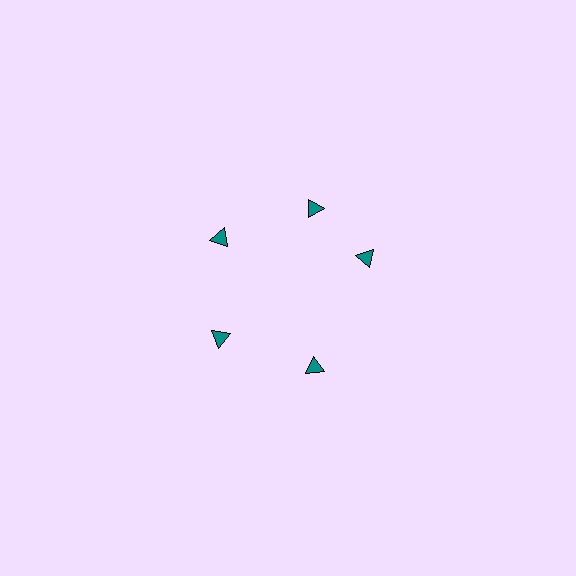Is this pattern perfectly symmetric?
No. The 5 teal triangles are arranged in a ring, but one element near the 3 o'clock position is rotated out of alignment along the ring, breaking the 5-fold rotational symmetry.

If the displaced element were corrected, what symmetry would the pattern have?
It would have 5-fold rotational symmetry — the pattern would map onto itself every 72 degrees.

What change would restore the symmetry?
The symmetry would be restored by rotating it back into even spacing with its neighbors so that all 5 triangles sit at equal angles and equal distance from the center.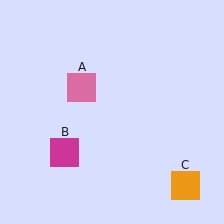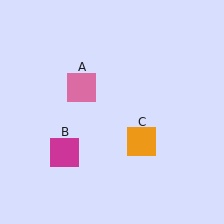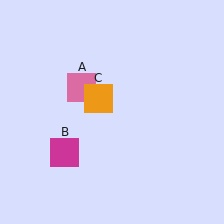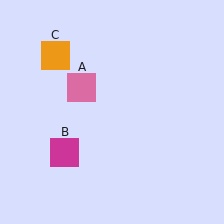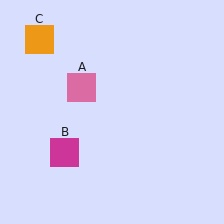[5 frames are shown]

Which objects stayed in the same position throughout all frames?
Pink square (object A) and magenta square (object B) remained stationary.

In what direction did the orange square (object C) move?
The orange square (object C) moved up and to the left.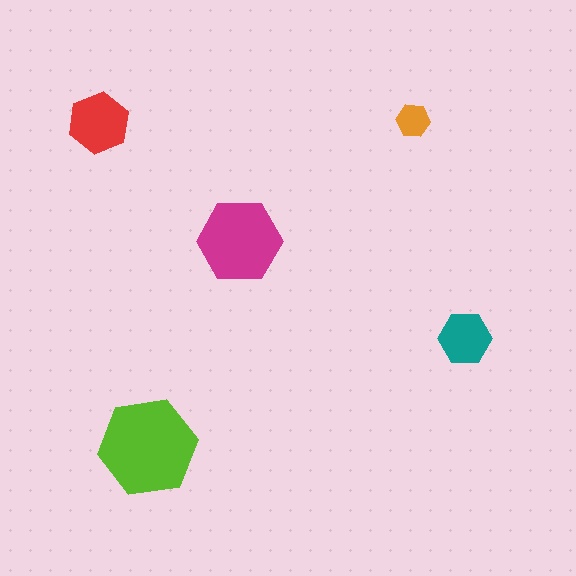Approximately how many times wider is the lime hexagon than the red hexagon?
About 1.5 times wider.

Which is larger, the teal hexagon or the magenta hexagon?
The magenta one.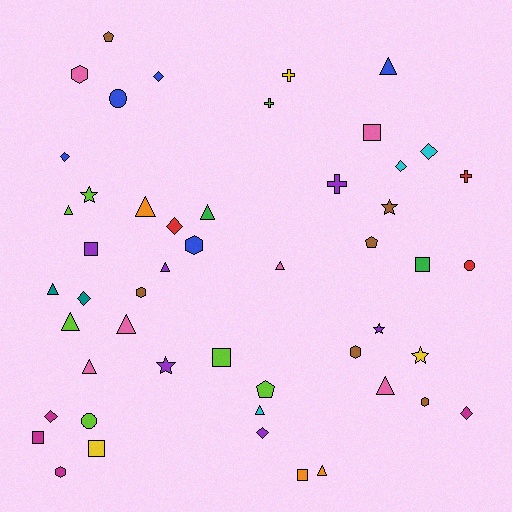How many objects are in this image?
There are 50 objects.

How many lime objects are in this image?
There are 7 lime objects.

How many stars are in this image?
There are 5 stars.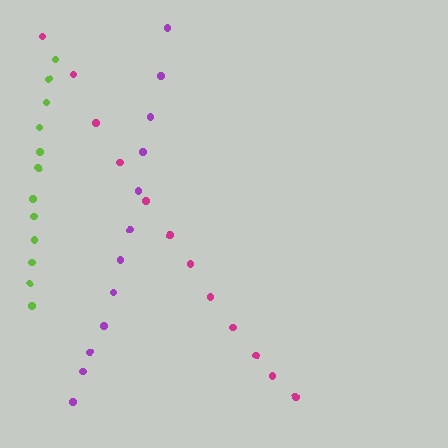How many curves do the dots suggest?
There are 3 distinct paths.